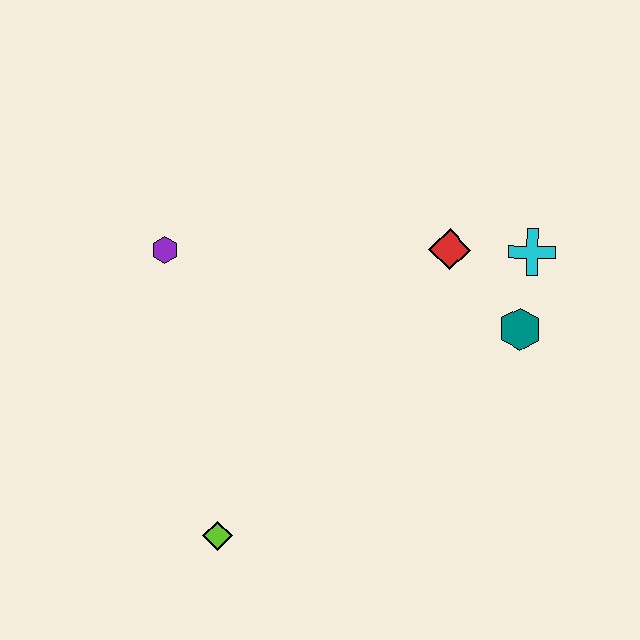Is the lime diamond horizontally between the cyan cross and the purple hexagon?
Yes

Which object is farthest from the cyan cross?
The lime diamond is farthest from the cyan cross.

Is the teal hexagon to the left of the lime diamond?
No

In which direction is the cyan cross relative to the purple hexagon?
The cyan cross is to the right of the purple hexagon.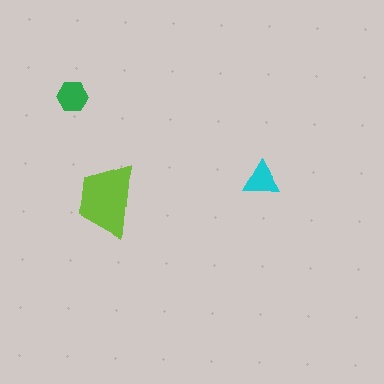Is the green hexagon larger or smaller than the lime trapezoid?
Smaller.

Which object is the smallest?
The cyan triangle.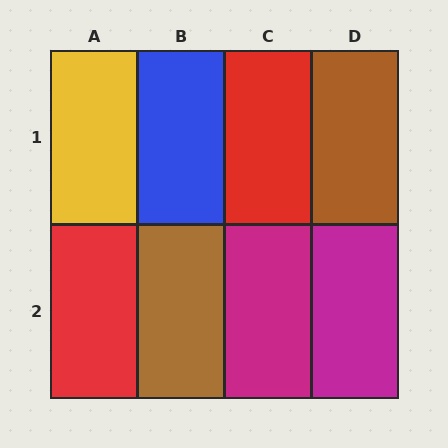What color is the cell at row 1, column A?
Yellow.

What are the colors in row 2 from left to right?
Red, brown, magenta, magenta.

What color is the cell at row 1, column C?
Red.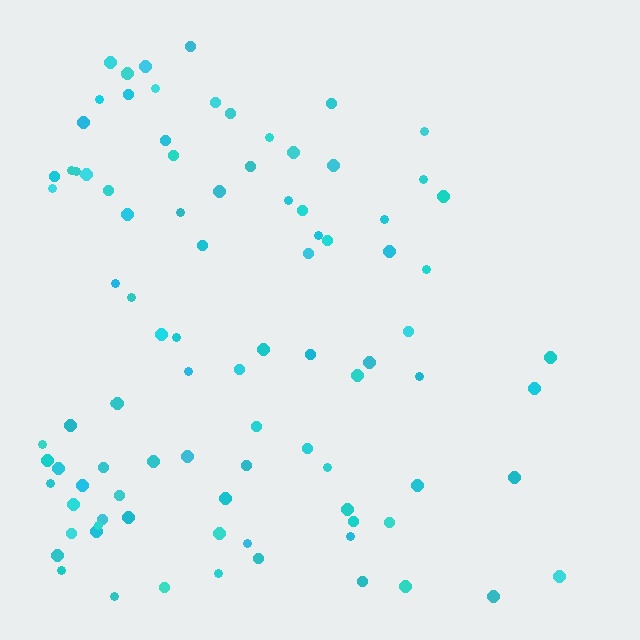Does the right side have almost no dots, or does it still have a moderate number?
Still a moderate number, just noticeably fewer than the left.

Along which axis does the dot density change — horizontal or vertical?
Horizontal.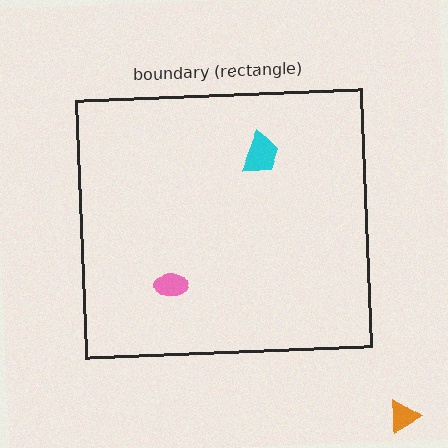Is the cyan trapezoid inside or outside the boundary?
Inside.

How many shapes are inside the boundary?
2 inside, 1 outside.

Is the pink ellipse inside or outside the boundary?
Inside.